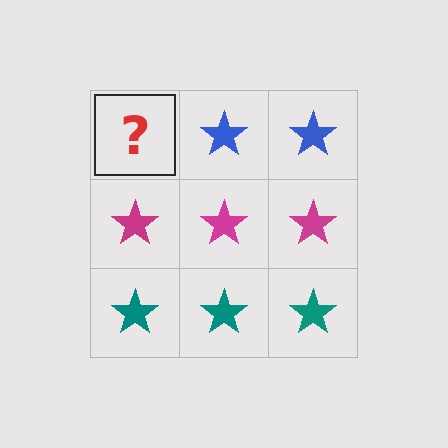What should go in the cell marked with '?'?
The missing cell should contain a blue star.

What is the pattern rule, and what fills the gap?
The rule is that each row has a consistent color. The gap should be filled with a blue star.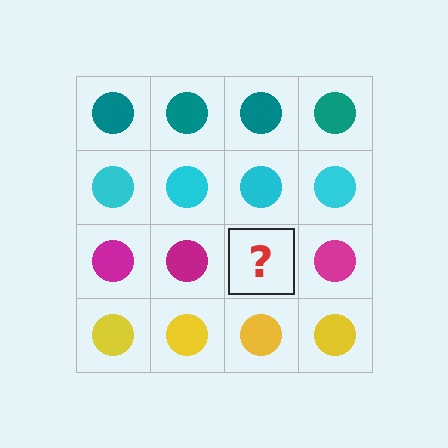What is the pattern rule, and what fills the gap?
The rule is that each row has a consistent color. The gap should be filled with a magenta circle.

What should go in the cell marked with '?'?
The missing cell should contain a magenta circle.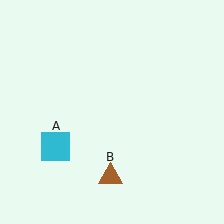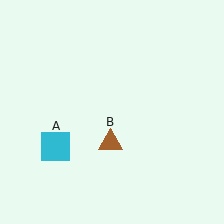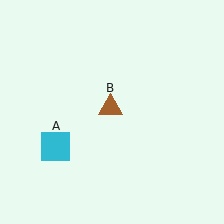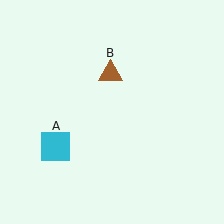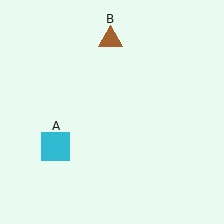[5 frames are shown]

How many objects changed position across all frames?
1 object changed position: brown triangle (object B).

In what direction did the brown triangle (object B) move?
The brown triangle (object B) moved up.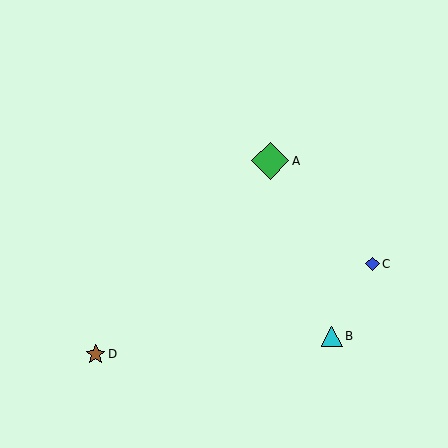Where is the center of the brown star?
The center of the brown star is at (96, 354).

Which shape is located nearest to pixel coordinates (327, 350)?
The cyan triangle (labeled B) at (332, 336) is nearest to that location.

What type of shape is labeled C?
Shape C is a blue diamond.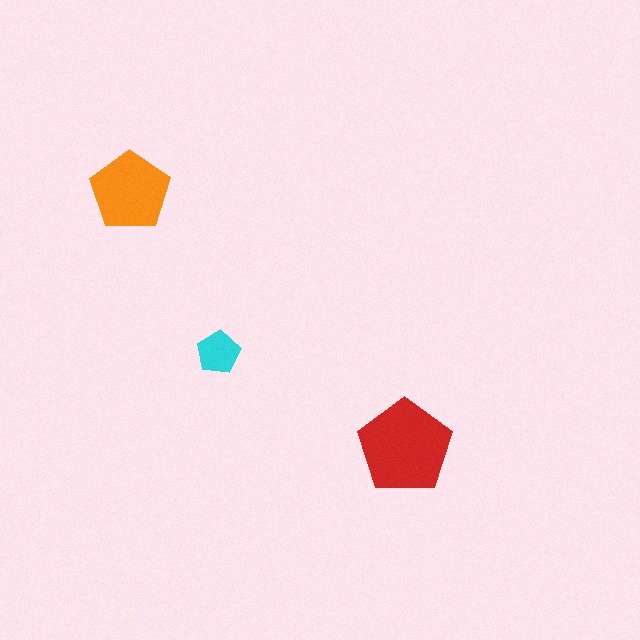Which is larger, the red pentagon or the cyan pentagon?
The red one.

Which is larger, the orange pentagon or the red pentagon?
The red one.